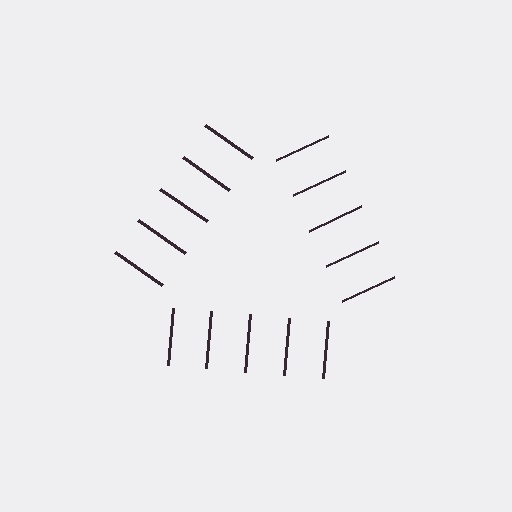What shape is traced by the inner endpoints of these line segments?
An illusory triangle — the line segments terminate on its edges but no continuous stroke is drawn.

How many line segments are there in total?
15 — 5 along each of the 3 edges.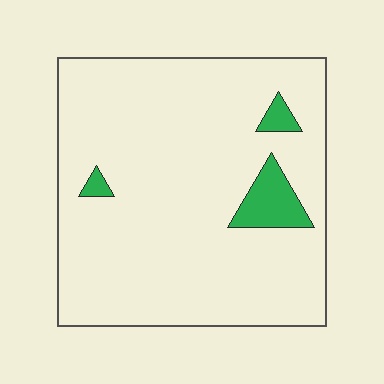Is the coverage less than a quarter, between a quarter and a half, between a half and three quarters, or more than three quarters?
Less than a quarter.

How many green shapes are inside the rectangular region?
3.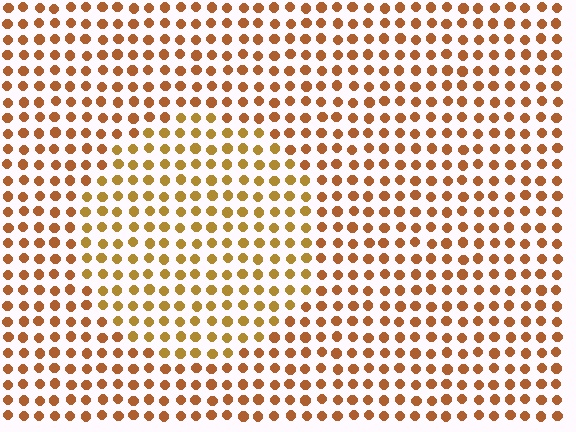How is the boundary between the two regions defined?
The boundary is defined purely by a slight shift in hue (about 21 degrees). Spacing, size, and orientation are identical on both sides.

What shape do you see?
I see a circle.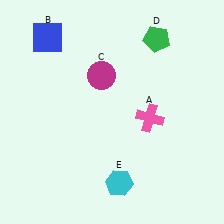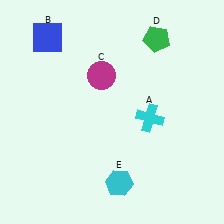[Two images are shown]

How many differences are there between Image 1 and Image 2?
There is 1 difference between the two images.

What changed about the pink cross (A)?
In Image 1, A is pink. In Image 2, it changed to cyan.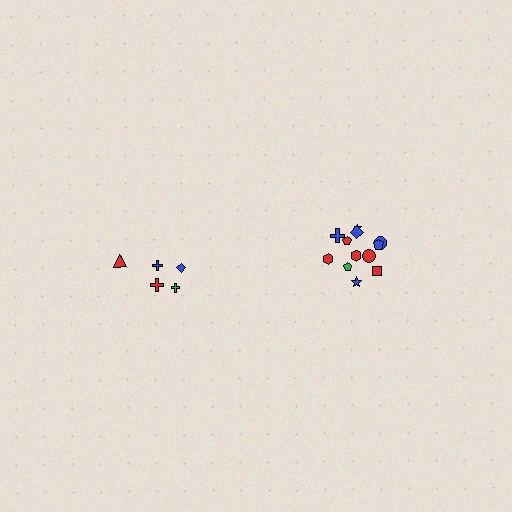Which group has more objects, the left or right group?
The right group.